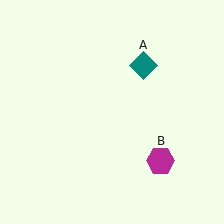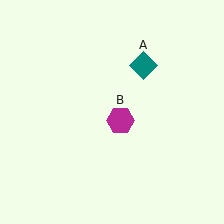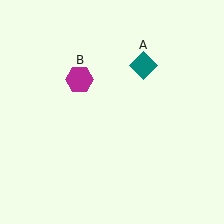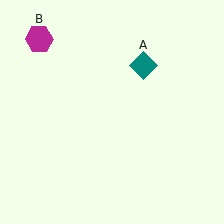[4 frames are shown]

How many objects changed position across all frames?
1 object changed position: magenta hexagon (object B).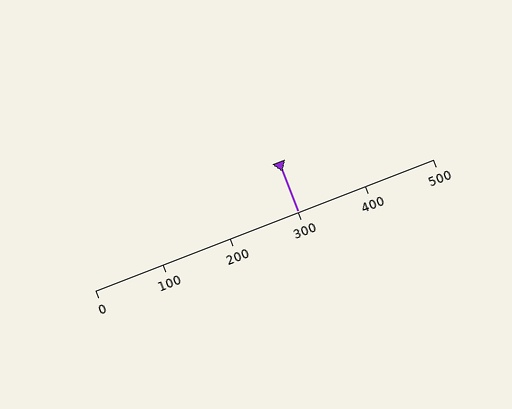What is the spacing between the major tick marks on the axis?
The major ticks are spaced 100 apart.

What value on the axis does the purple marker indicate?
The marker indicates approximately 300.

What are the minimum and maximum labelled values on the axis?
The axis runs from 0 to 500.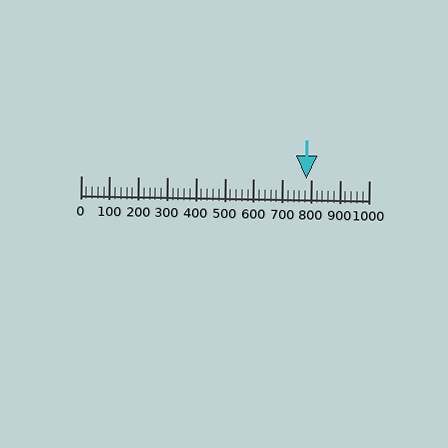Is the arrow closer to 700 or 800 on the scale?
The arrow is closer to 800.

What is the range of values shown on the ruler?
The ruler shows values from 0 to 1000.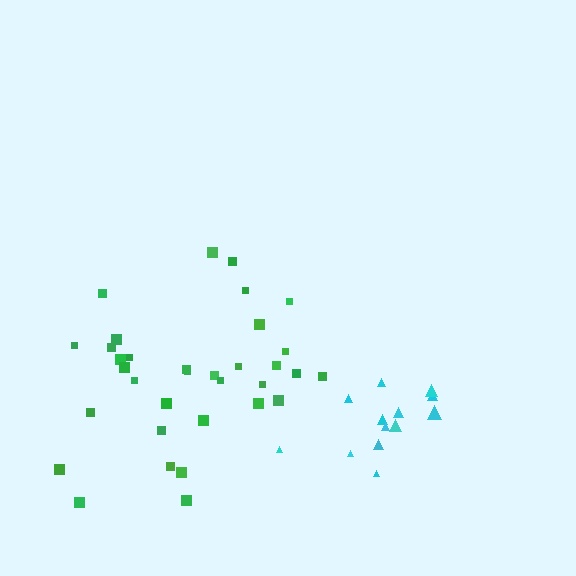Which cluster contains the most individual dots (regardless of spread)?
Green (34).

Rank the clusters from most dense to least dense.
cyan, green.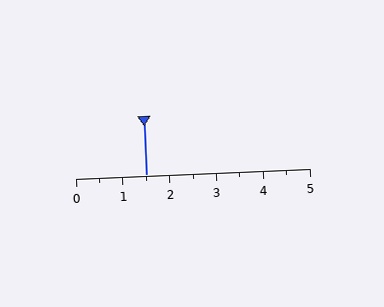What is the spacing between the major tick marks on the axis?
The major ticks are spaced 1 apart.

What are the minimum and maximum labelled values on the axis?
The axis runs from 0 to 5.